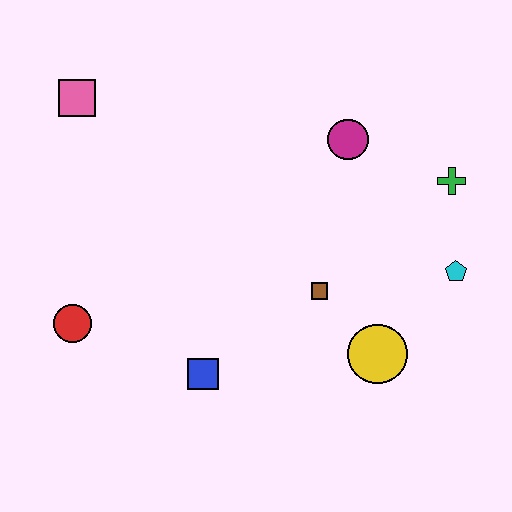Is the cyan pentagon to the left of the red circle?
No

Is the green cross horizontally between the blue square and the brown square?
No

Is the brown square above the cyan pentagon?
No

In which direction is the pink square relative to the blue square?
The pink square is above the blue square.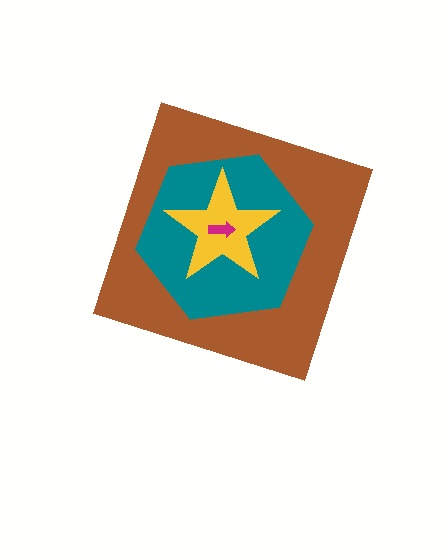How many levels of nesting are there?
4.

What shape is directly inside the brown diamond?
The teal hexagon.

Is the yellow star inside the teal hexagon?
Yes.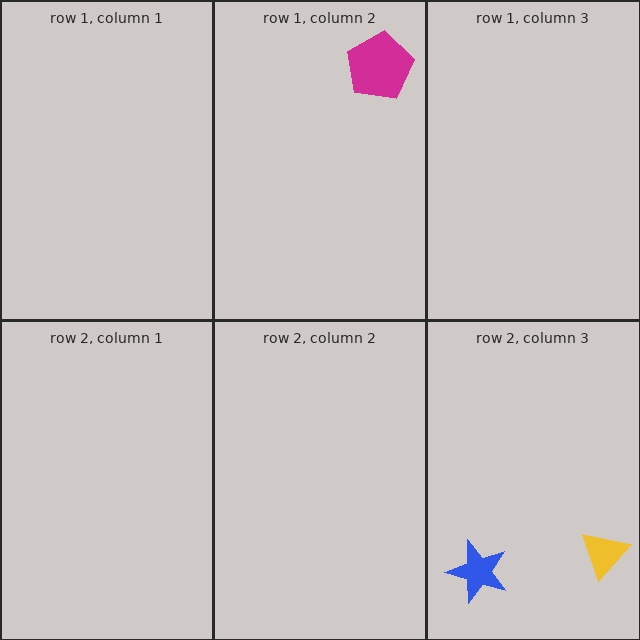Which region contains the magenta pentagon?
The row 1, column 2 region.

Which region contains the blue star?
The row 2, column 3 region.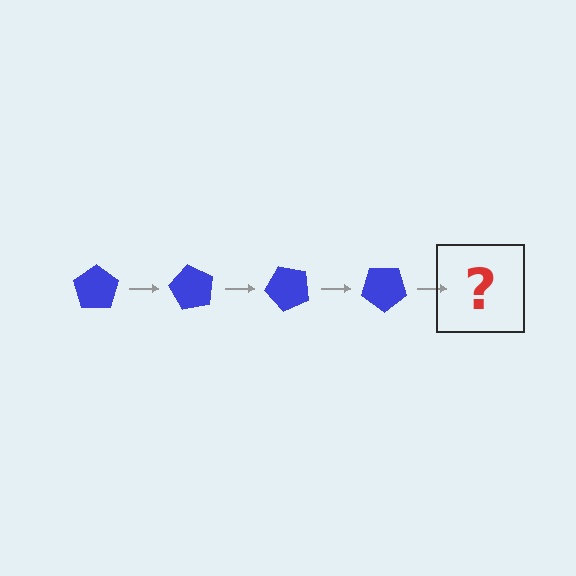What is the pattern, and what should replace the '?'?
The pattern is that the pentagon rotates 60 degrees each step. The '?' should be a blue pentagon rotated 240 degrees.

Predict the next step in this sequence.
The next step is a blue pentagon rotated 240 degrees.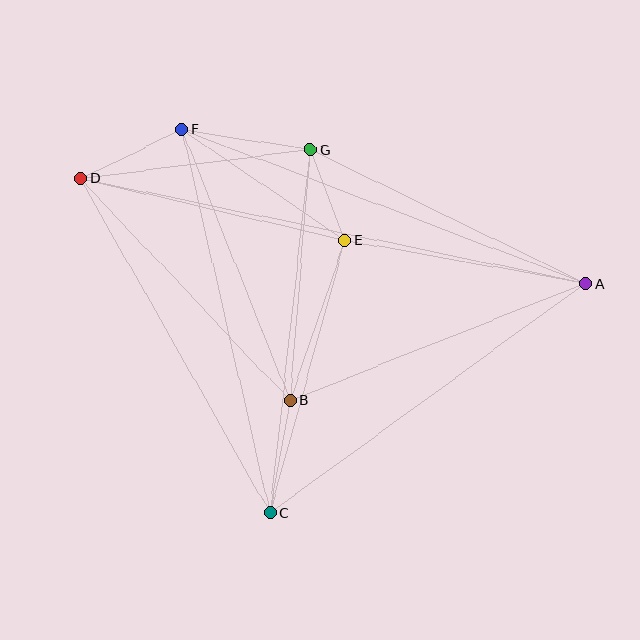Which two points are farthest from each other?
Points A and D are farthest from each other.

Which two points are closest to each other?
Points E and G are closest to each other.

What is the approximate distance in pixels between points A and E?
The distance between A and E is approximately 244 pixels.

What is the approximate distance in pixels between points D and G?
The distance between D and G is approximately 231 pixels.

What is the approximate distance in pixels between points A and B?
The distance between A and B is approximately 318 pixels.